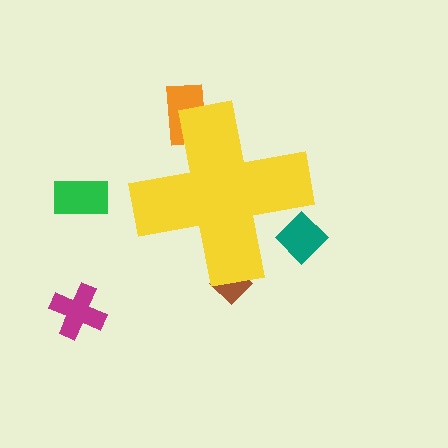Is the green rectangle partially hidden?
No, the green rectangle is fully visible.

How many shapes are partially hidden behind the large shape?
3 shapes are partially hidden.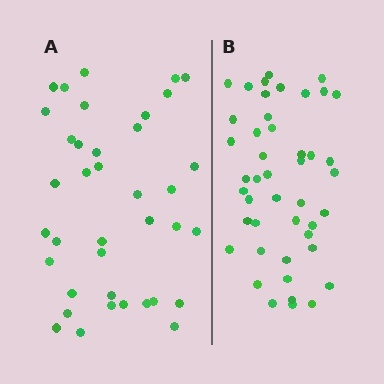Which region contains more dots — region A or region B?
Region B (the right region) has more dots.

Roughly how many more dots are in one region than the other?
Region B has roughly 8 or so more dots than region A.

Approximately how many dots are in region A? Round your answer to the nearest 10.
About 40 dots. (The exact count is 38, which rounds to 40.)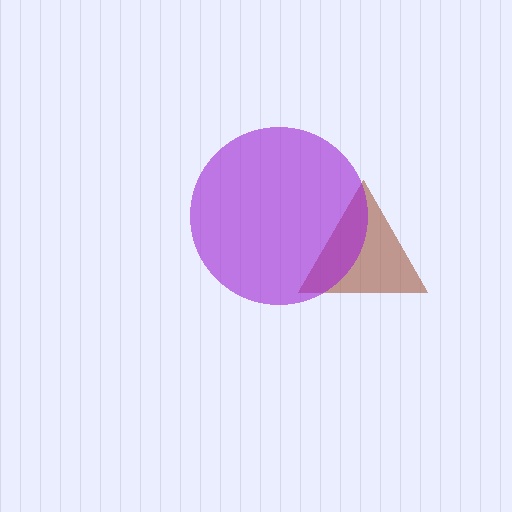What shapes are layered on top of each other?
The layered shapes are: a brown triangle, a purple circle.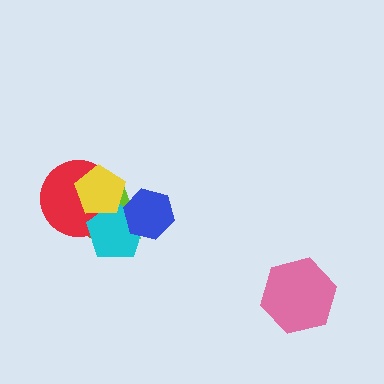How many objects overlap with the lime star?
5 objects overlap with the lime star.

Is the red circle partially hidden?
Yes, it is partially covered by another shape.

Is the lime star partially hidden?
Yes, it is partially covered by another shape.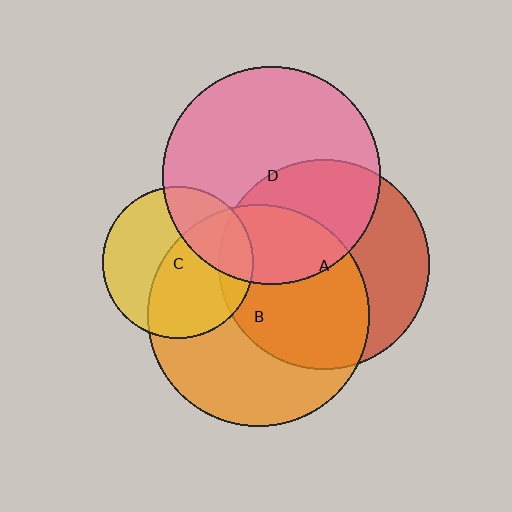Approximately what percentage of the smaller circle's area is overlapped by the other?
Approximately 55%.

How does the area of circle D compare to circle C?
Approximately 2.1 times.